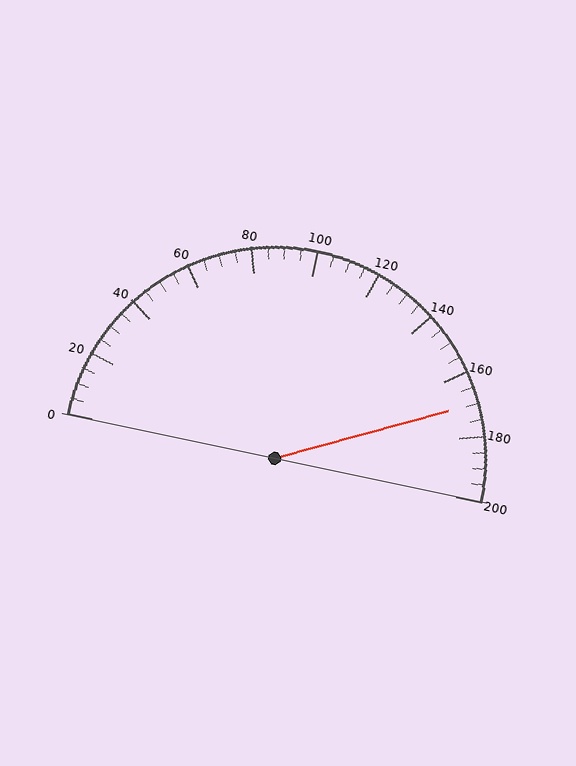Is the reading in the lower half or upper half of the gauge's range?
The reading is in the upper half of the range (0 to 200).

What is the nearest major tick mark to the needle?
The nearest major tick mark is 160.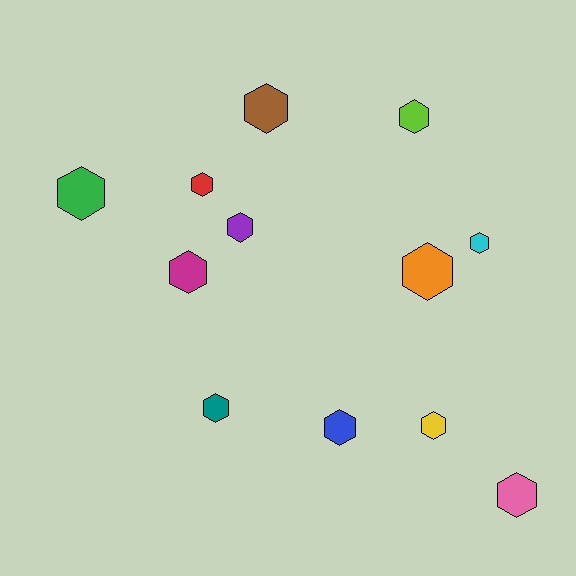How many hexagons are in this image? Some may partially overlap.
There are 12 hexagons.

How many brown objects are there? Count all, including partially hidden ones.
There is 1 brown object.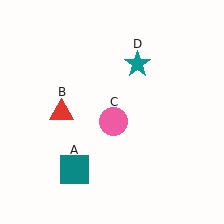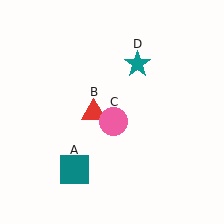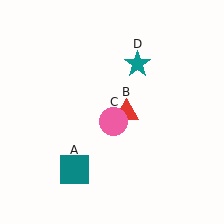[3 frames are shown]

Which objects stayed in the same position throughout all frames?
Teal square (object A) and pink circle (object C) and teal star (object D) remained stationary.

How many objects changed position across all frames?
1 object changed position: red triangle (object B).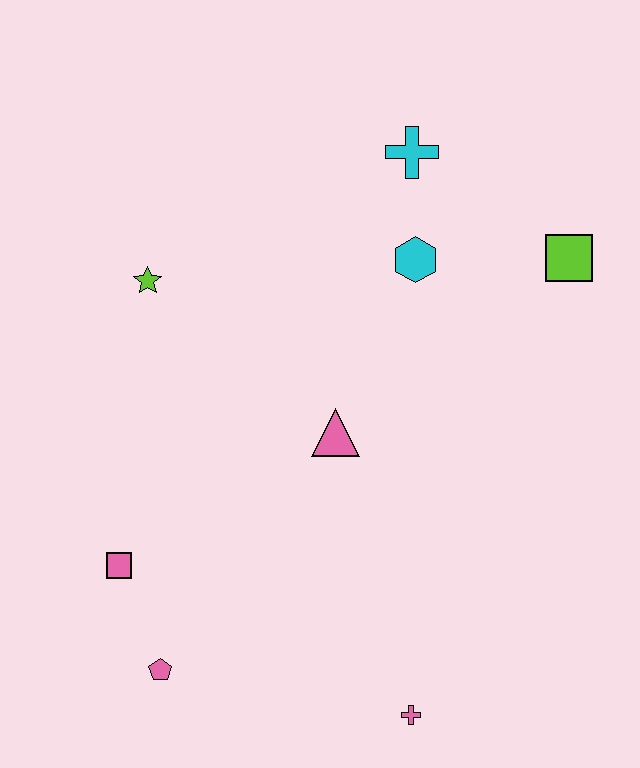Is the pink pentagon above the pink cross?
Yes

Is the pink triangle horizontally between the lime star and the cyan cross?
Yes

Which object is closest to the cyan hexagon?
The cyan cross is closest to the cyan hexagon.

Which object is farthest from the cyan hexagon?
The pink pentagon is farthest from the cyan hexagon.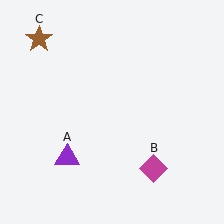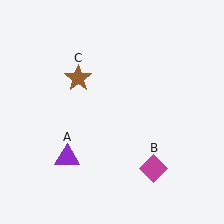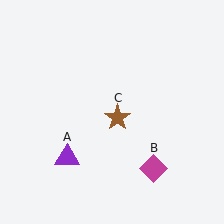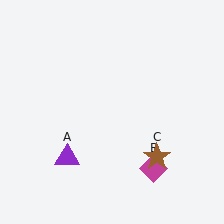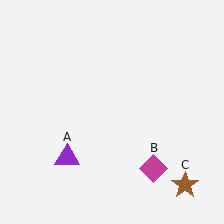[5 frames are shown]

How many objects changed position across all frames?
1 object changed position: brown star (object C).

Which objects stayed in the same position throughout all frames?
Purple triangle (object A) and magenta diamond (object B) remained stationary.